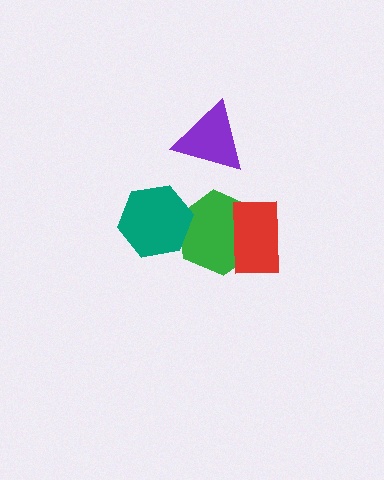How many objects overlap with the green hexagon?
2 objects overlap with the green hexagon.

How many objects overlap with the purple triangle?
0 objects overlap with the purple triangle.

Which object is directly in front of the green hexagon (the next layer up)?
The teal hexagon is directly in front of the green hexagon.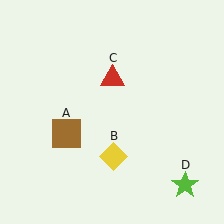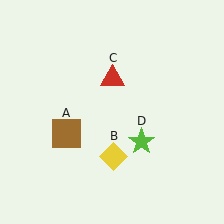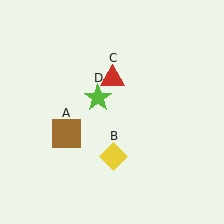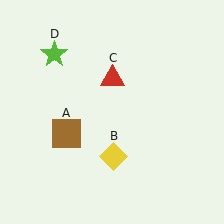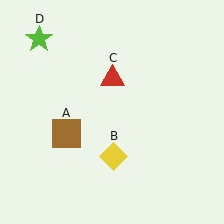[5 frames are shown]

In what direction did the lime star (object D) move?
The lime star (object D) moved up and to the left.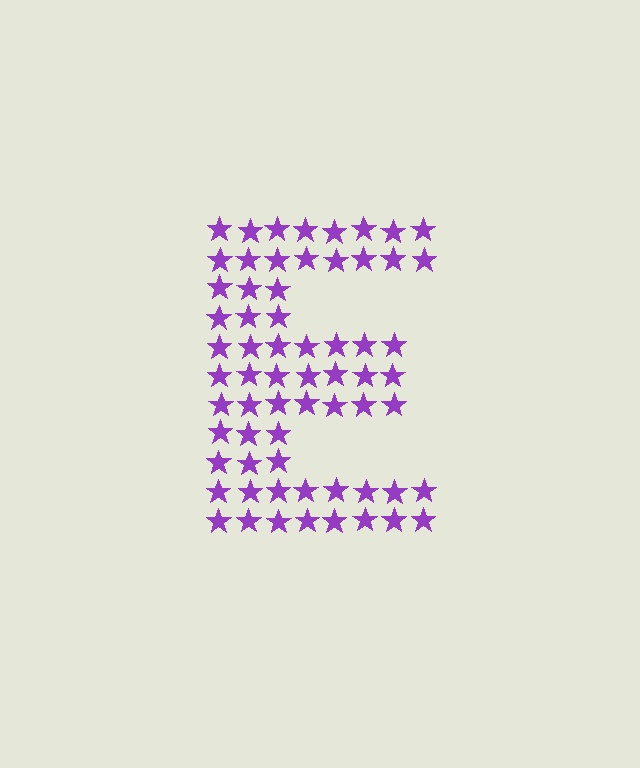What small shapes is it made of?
It is made of small stars.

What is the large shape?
The large shape is the letter E.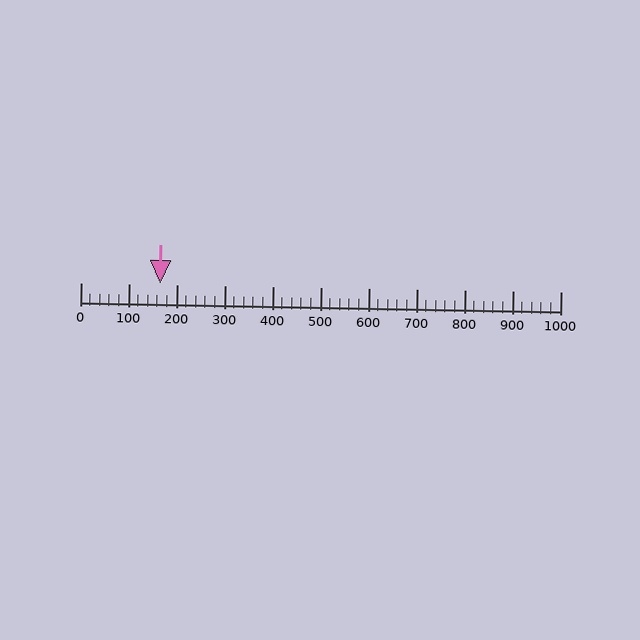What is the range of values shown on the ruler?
The ruler shows values from 0 to 1000.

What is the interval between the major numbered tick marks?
The major tick marks are spaced 100 units apart.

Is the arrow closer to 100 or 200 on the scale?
The arrow is closer to 200.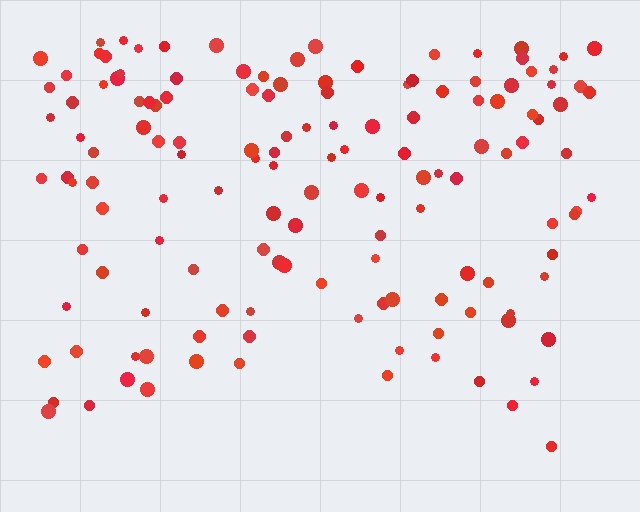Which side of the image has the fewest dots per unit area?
The bottom.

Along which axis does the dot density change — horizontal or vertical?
Vertical.